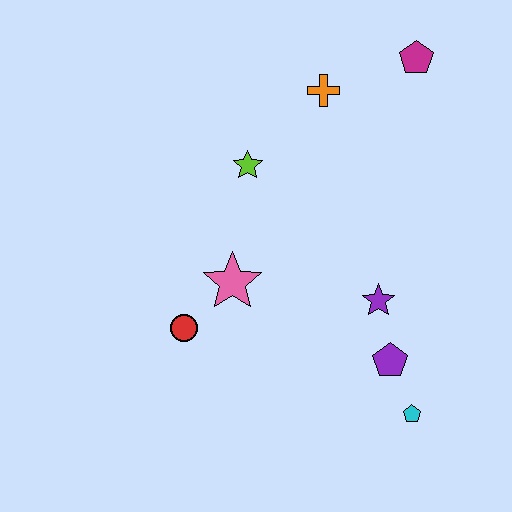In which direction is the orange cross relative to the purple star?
The orange cross is above the purple star.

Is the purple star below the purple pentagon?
No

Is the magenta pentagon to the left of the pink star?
No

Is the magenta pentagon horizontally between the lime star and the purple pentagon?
No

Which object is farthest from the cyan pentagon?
The magenta pentagon is farthest from the cyan pentagon.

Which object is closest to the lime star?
The orange cross is closest to the lime star.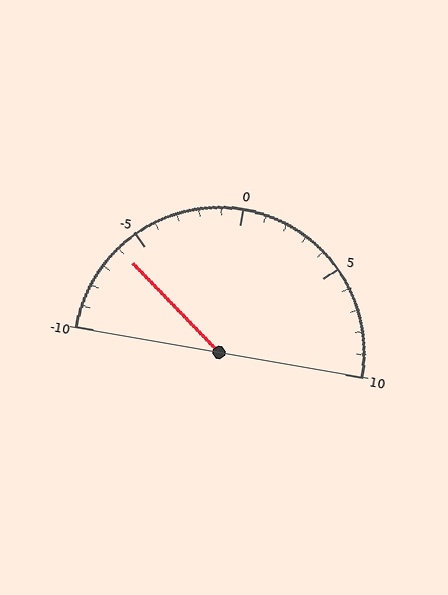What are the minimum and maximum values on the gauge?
The gauge ranges from -10 to 10.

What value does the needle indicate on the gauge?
The needle indicates approximately -6.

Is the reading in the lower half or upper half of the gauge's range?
The reading is in the lower half of the range (-10 to 10).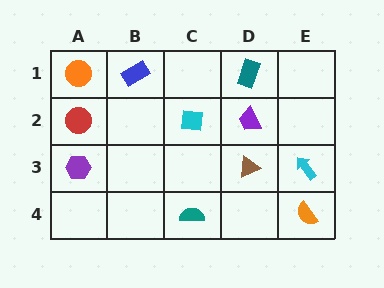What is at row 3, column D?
A brown triangle.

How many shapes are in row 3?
3 shapes.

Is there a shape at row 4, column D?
No, that cell is empty.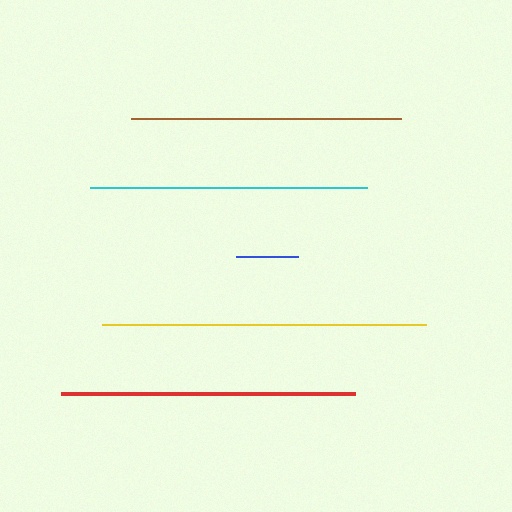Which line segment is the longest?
The yellow line is the longest at approximately 324 pixels.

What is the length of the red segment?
The red segment is approximately 294 pixels long.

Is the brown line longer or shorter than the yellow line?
The yellow line is longer than the brown line.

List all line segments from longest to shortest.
From longest to shortest: yellow, red, cyan, brown, blue.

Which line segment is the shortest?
The blue line is the shortest at approximately 62 pixels.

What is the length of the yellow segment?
The yellow segment is approximately 324 pixels long.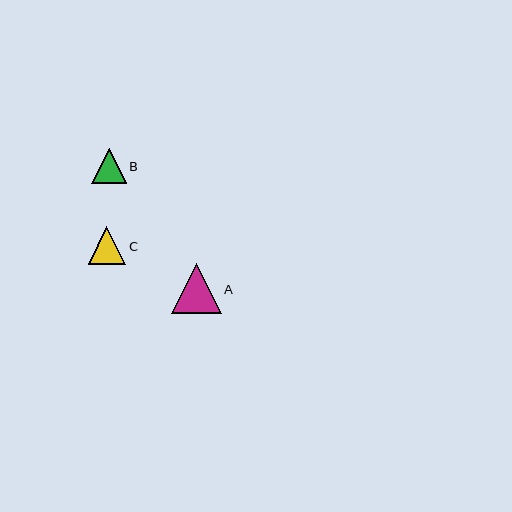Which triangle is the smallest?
Triangle B is the smallest with a size of approximately 34 pixels.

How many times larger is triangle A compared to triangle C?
Triangle A is approximately 1.3 times the size of triangle C.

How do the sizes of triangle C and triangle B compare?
Triangle C and triangle B are approximately the same size.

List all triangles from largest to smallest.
From largest to smallest: A, C, B.